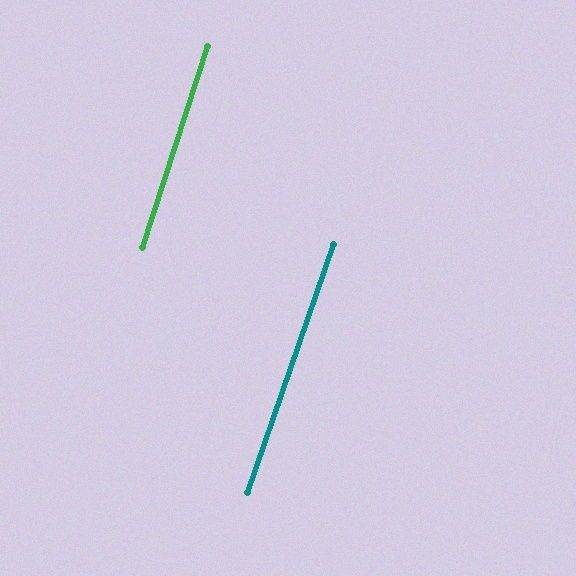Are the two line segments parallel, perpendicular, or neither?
Parallel — their directions differ by only 1.1°.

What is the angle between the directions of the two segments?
Approximately 1 degree.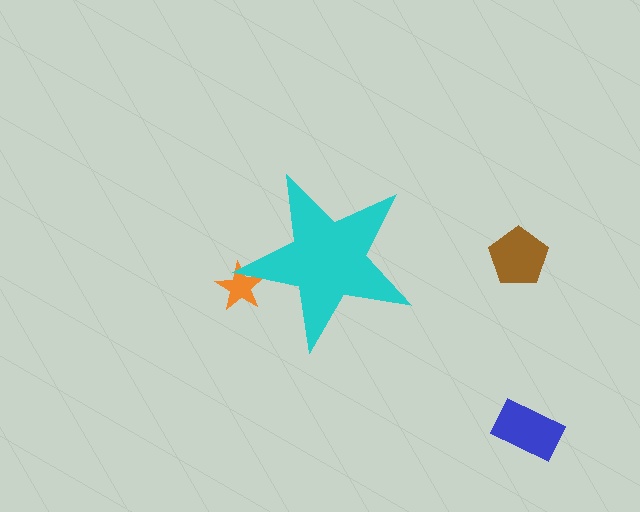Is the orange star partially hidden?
Yes, the orange star is partially hidden behind the cyan star.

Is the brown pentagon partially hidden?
No, the brown pentagon is fully visible.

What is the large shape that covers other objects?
A cyan star.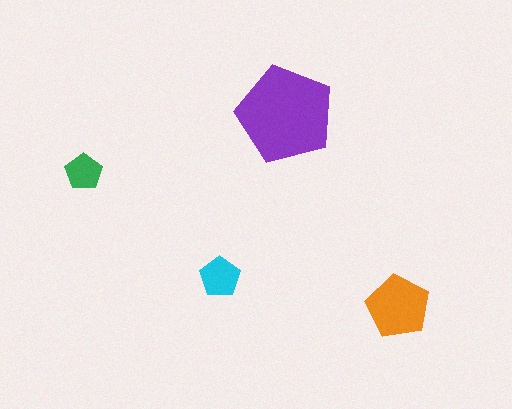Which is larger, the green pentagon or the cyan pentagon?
The cyan one.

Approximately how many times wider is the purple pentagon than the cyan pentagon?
About 2.5 times wider.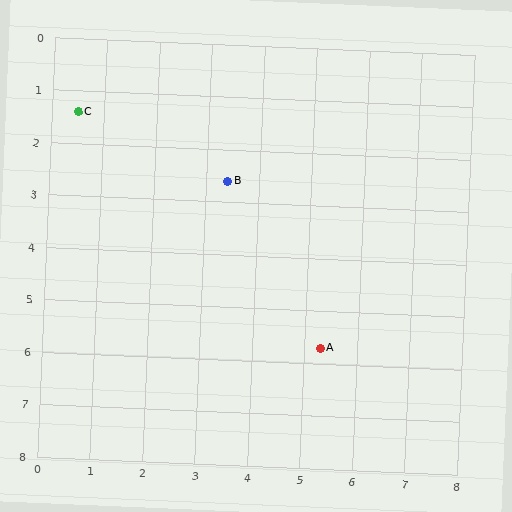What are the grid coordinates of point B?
Point B is at approximately (3.4, 2.6).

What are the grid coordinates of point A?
Point A is at approximately (5.3, 5.7).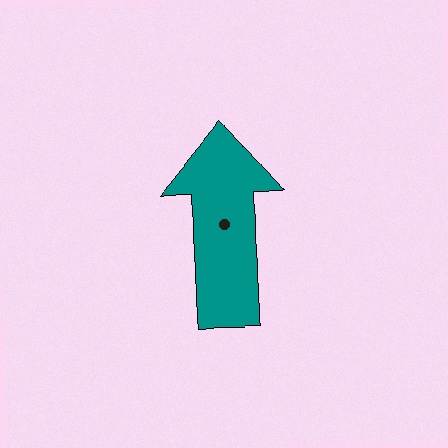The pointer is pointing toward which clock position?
Roughly 12 o'clock.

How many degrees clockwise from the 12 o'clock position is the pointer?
Approximately 359 degrees.